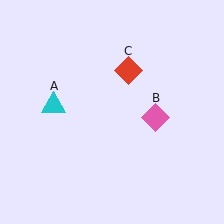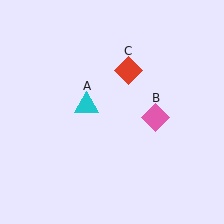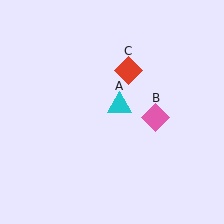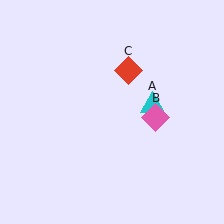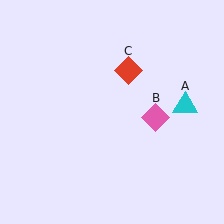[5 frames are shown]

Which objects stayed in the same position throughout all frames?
Pink diamond (object B) and red diamond (object C) remained stationary.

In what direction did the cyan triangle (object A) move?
The cyan triangle (object A) moved right.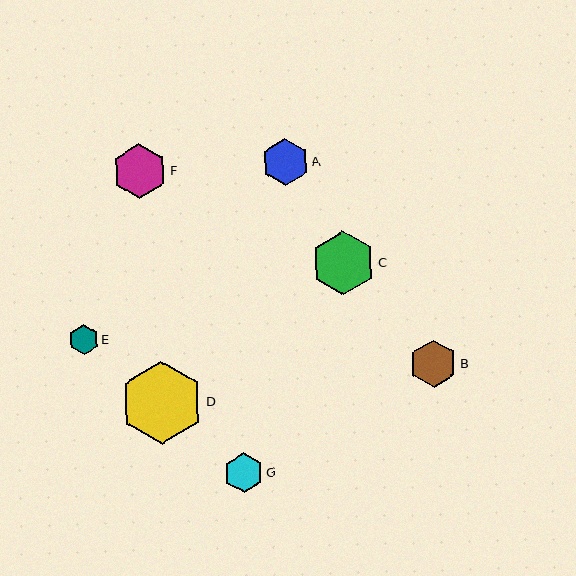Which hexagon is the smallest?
Hexagon E is the smallest with a size of approximately 30 pixels.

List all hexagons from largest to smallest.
From largest to smallest: D, C, F, B, A, G, E.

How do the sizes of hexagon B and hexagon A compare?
Hexagon B and hexagon A are approximately the same size.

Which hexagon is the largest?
Hexagon D is the largest with a size of approximately 84 pixels.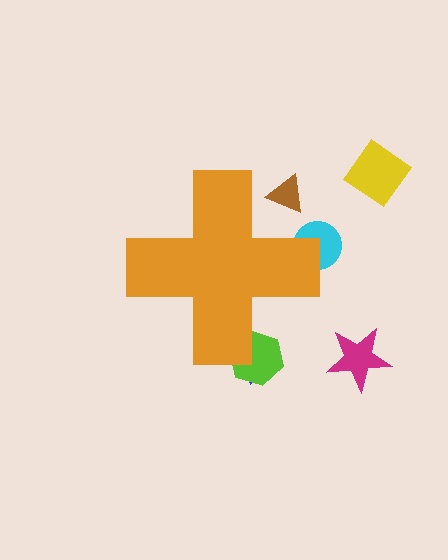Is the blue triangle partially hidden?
Yes, the blue triangle is partially hidden behind the orange cross.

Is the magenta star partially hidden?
No, the magenta star is fully visible.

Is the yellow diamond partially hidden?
No, the yellow diamond is fully visible.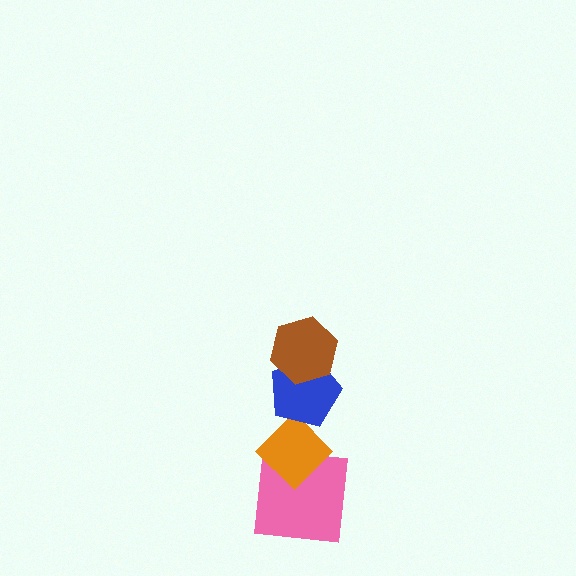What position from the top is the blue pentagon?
The blue pentagon is 2nd from the top.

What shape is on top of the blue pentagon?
The brown hexagon is on top of the blue pentagon.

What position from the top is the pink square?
The pink square is 4th from the top.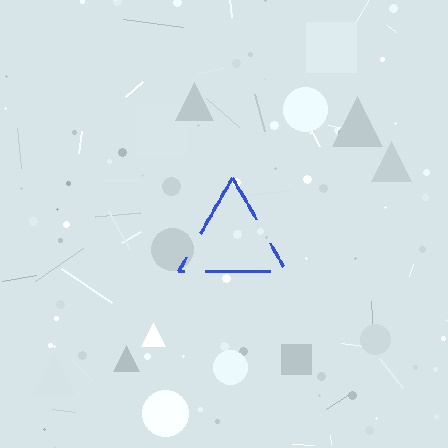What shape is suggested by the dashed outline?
The dashed outline suggests a triangle.